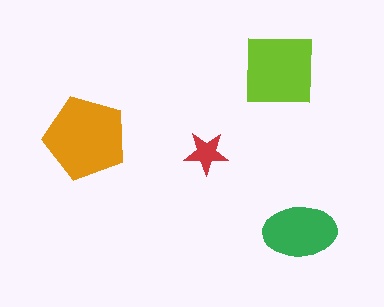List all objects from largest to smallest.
The orange pentagon, the lime square, the green ellipse, the red star.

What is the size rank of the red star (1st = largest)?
4th.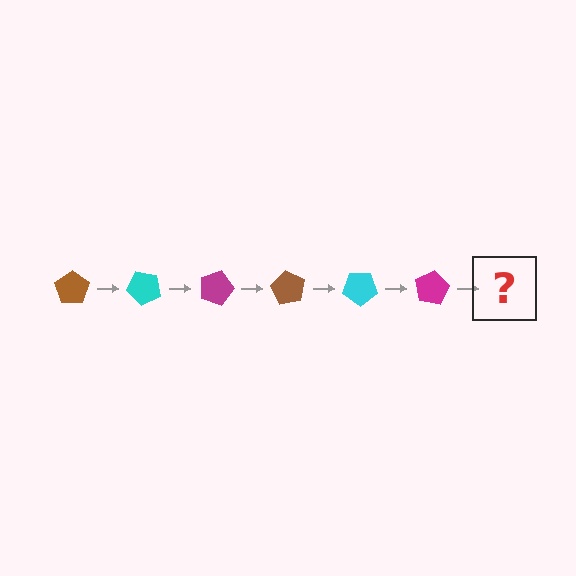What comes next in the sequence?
The next element should be a brown pentagon, rotated 270 degrees from the start.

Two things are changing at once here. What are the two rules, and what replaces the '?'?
The two rules are that it rotates 45 degrees each step and the color cycles through brown, cyan, and magenta. The '?' should be a brown pentagon, rotated 270 degrees from the start.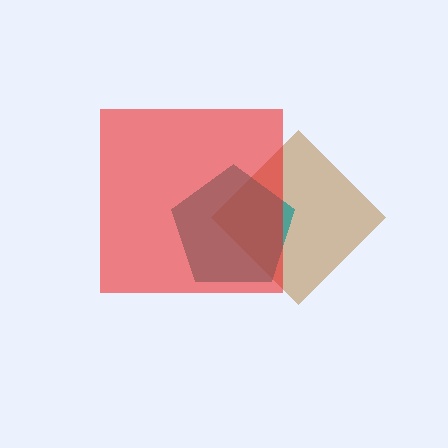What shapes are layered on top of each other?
The layered shapes are: a brown diamond, a teal pentagon, a red square.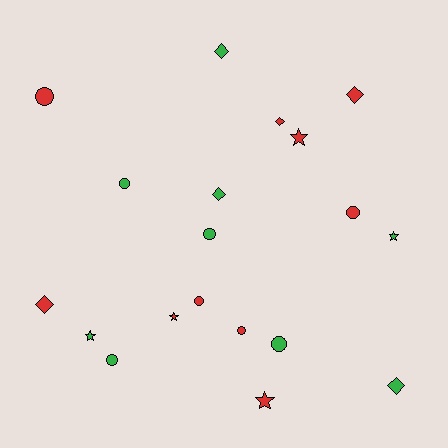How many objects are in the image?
There are 19 objects.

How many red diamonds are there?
There are 3 red diamonds.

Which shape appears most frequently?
Circle, with 8 objects.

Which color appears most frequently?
Red, with 10 objects.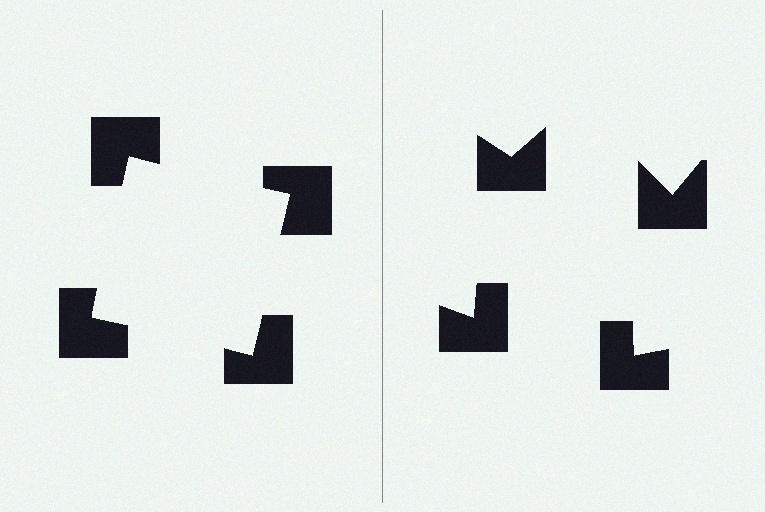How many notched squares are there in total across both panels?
8 — 4 on each side.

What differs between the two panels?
The notched squares are positioned identically on both sides; only the wedge orientations differ. On the left they align to a square; on the right they are misaligned.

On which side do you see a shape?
An illusory square appears on the left side. On the right side the wedge cuts are rotated, so no coherent shape forms.